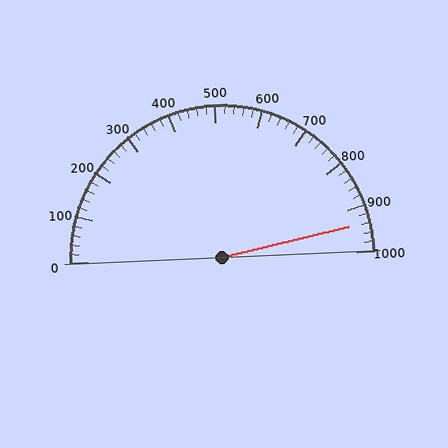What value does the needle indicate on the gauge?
The needle indicates approximately 940.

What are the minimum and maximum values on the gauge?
The gauge ranges from 0 to 1000.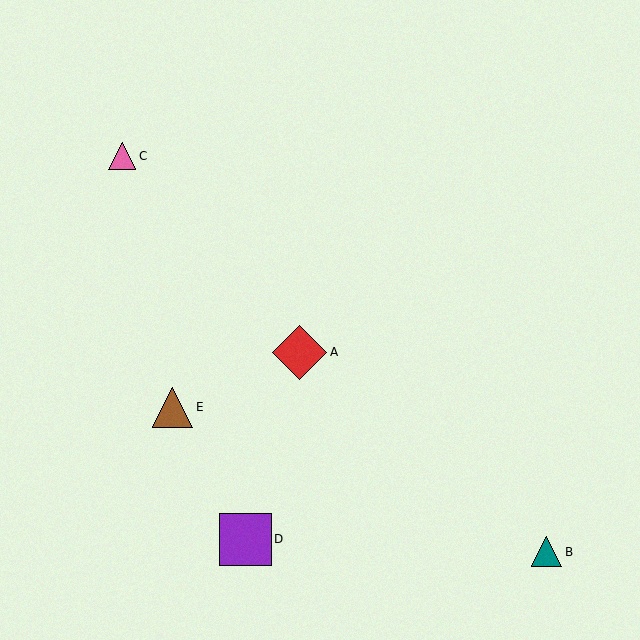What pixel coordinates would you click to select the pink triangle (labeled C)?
Click at (122, 156) to select the pink triangle C.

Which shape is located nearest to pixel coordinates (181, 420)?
The brown triangle (labeled E) at (173, 407) is nearest to that location.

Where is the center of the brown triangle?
The center of the brown triangle is at (173, 407).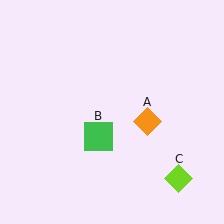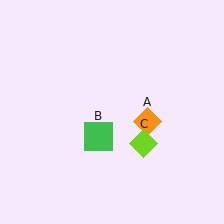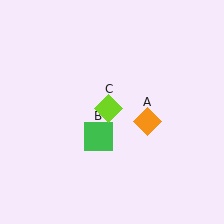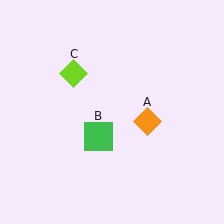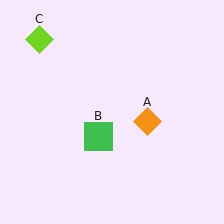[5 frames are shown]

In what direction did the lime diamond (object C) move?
The lime diamond (object C) moved up and to the left.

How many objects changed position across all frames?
1 object changed position: lime diamond (object C).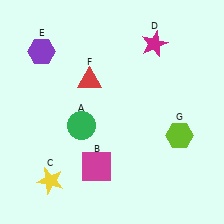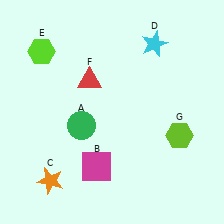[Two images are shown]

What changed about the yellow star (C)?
In Image 1, C is yellow. In Image 2, it changed to orange.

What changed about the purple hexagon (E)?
In Image 1, E is purple. In Image 2, it changed to lime.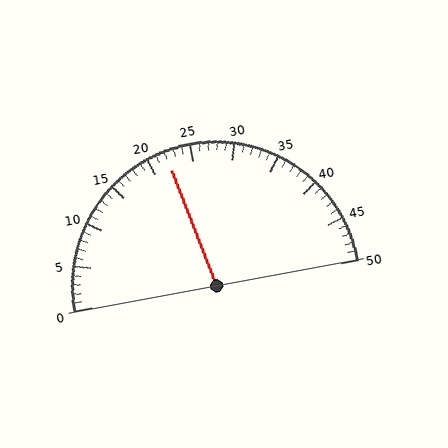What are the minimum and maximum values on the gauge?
The gauge ranges from 0 to 50.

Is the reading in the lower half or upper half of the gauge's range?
The reading is in the lower half of the range (0 to 50).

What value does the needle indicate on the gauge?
The needle indicates approximately 22.